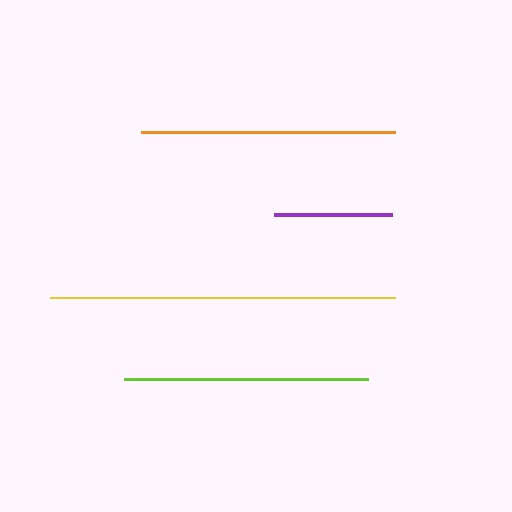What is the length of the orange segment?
The orange segment is approximately 254 pixels long.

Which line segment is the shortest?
The purple line is the shortest at approximately 118 pixels.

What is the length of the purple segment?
The purple segment is approximately 118 pixels long.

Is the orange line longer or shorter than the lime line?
The orange line is longer than the lime line.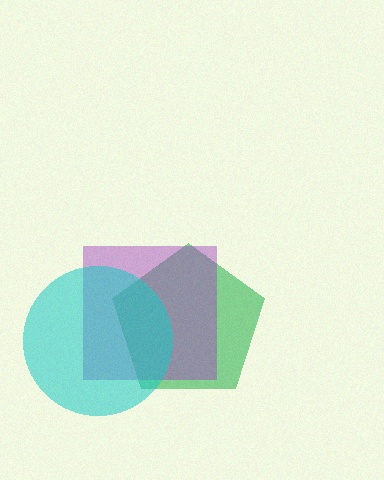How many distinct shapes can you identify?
There are 3 distinct shapes: a green pentagon, a purple square, a cyan circle.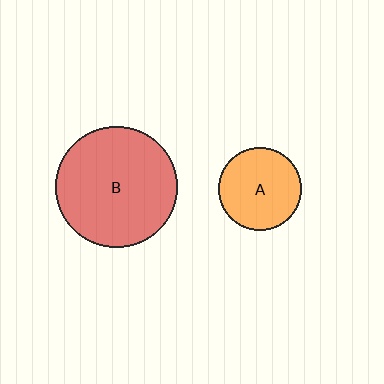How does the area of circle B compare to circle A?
Approximately 2.2 times.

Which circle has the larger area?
Circle B (red).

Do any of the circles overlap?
No, none of the circles overlap.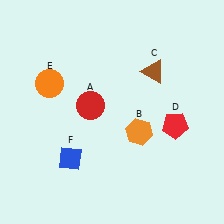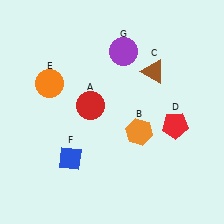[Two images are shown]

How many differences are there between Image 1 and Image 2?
There is 1 difference between the two images.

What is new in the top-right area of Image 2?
A purple circle (G) was added in the top-right area of Image 2.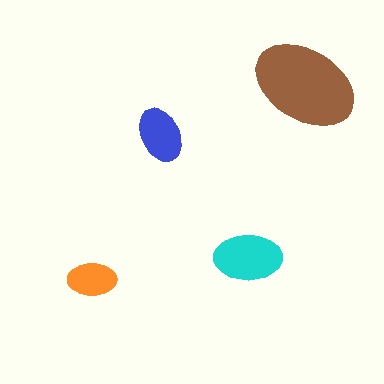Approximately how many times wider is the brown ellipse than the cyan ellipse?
About 1.5 times wider.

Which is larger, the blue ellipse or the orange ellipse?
The blue one.